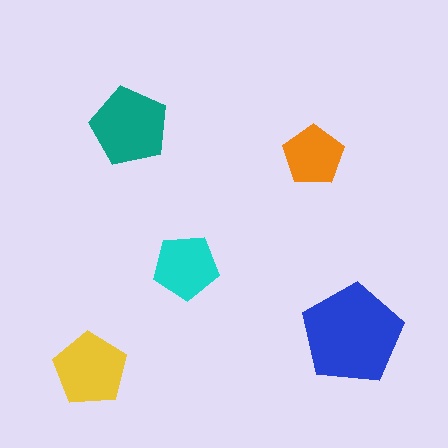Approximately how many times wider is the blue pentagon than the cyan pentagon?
About 1.5 times wider.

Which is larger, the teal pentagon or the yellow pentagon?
The teal one.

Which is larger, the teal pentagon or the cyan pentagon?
The teal one.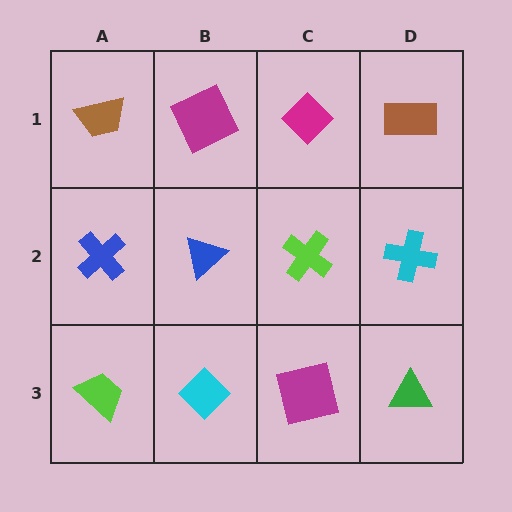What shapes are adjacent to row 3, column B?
A blue triangle (row 2, column B), a lime trapezoid (row 3, column A), a magenta square (row 3, column C).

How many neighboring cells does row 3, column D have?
2.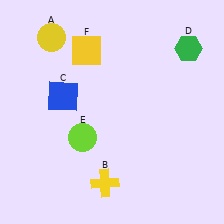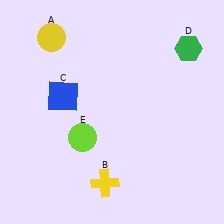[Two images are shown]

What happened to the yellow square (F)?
The yellow square (F) was removed in Image 2. It was in the top-left area of Image 1.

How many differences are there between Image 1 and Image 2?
There is 1 difference between the two images.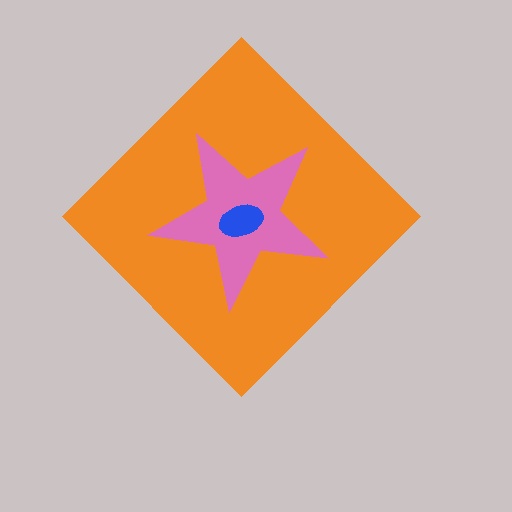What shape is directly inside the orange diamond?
The pink star.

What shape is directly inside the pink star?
The blue ellipse.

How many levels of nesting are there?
3.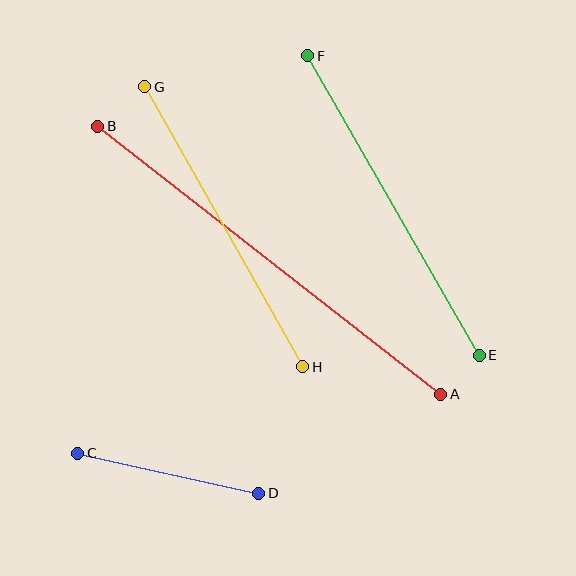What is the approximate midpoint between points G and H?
The midpoint is at approximately (224, 227) pixels.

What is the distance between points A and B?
The distance is approximately 435 pixels.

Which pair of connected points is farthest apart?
Points A and B are farthest apart.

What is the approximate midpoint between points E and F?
The midpoint is at approximately (394, 206) pixels.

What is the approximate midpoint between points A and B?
The midpoint is at approximately (269, 260) pixels.